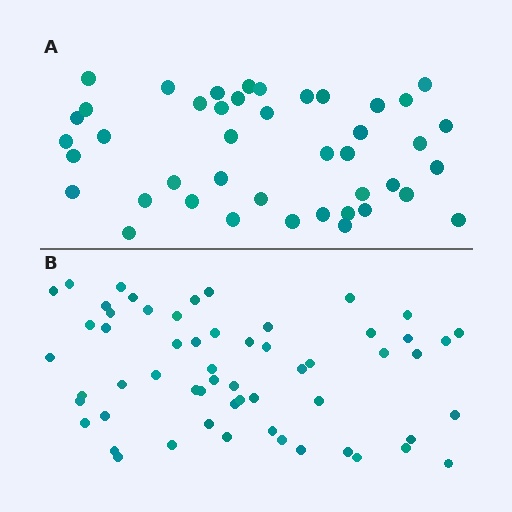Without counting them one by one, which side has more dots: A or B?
Region B (the bottom region) has more dots.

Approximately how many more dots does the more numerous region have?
Region B has approximately 15 more dots than region A.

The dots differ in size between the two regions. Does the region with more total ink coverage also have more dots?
No. Region A has more total ink coverage because its dots are larger, but region B actually contains more individual dots. Total area can be misleading — the number of items is what matters here.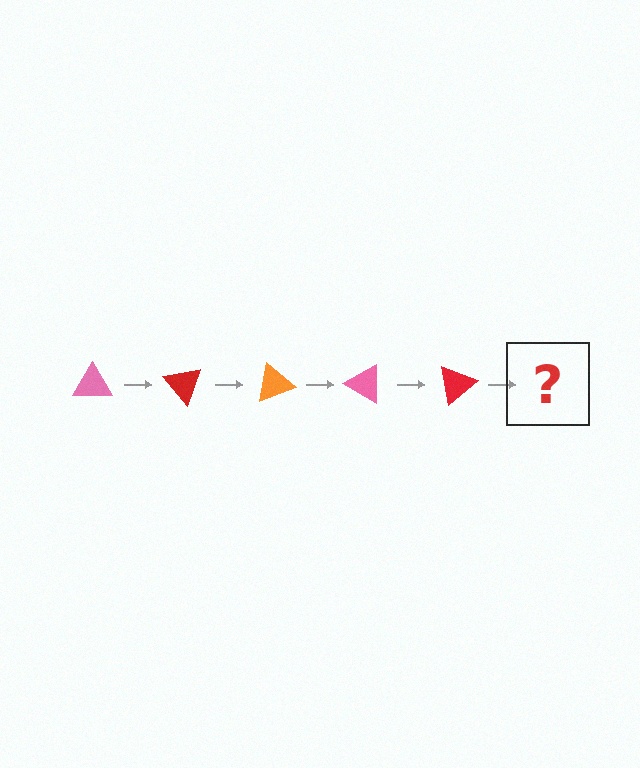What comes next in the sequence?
The next element should be an orange triangle, rotated 250 degrees from the start.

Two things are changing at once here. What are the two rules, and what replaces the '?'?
The two rules are that it rotates 50 degrees each step and the color cycles through pink, red, and orange. The '?' should be an orange triangle, rotated 250 degrees from the start.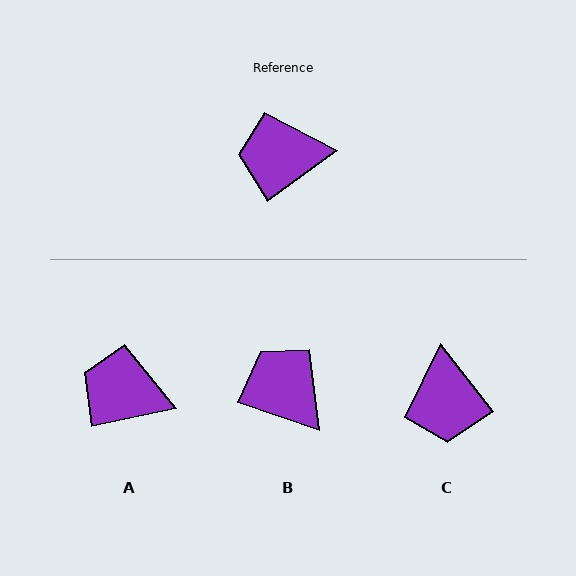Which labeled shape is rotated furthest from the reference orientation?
C, about 92 degrees away.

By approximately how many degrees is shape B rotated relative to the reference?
Approximately 55 degrees clockwise.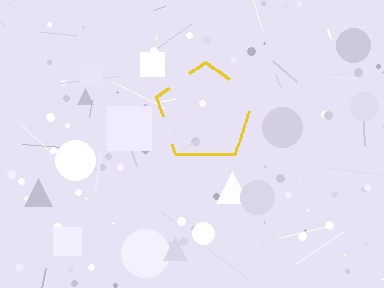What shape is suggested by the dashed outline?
The dashed outline suggests a pentagon.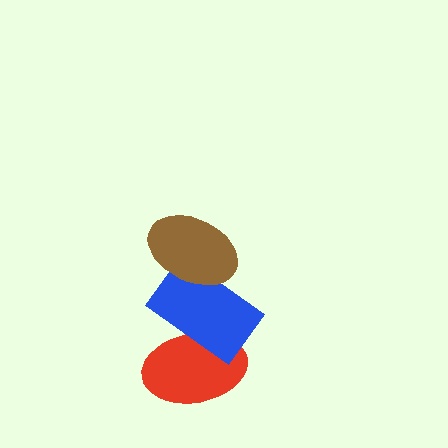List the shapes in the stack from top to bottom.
From top to bottom: the brown ellipse, the blue rectangle, the red ellipse.